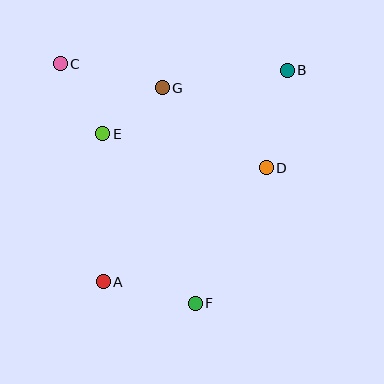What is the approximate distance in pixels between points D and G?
The distance between D and G is approximately 131 pixels.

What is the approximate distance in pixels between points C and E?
The distance between C and E is approximately 82 pixels.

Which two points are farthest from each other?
Points A and B are farthest from each other.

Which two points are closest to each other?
Points E and G are closest to each other.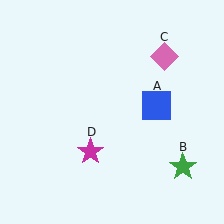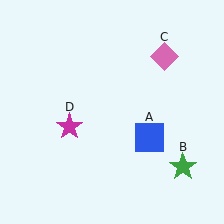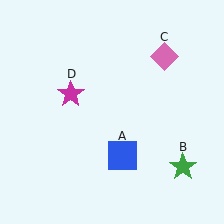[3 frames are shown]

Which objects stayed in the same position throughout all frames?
Green star (object B) and pink diamond (object C) remained stationary.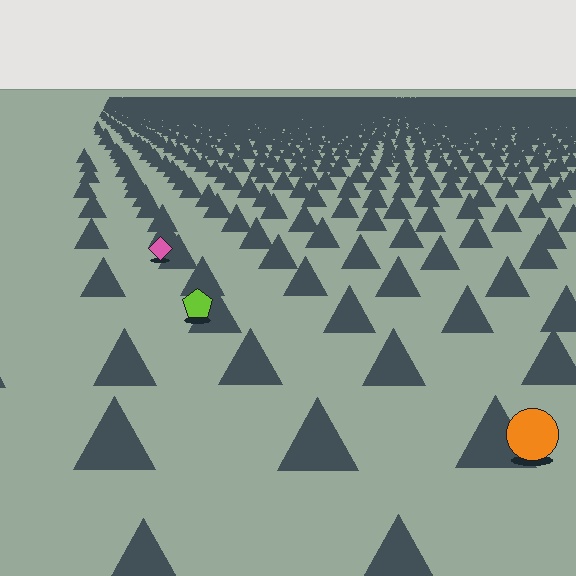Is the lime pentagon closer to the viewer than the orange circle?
No. The orange circle is closer — you can tell from the texture gradient: the ground texture is coarser near it.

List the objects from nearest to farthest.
From nearest to farthest: the orange circle, the lime pentagon, the pink diamond.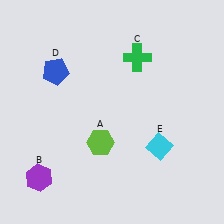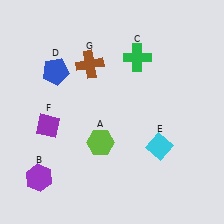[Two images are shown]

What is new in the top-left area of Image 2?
A brown cross (G) was added in the top-left area of Image 2.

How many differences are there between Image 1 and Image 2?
There are 2 differences between the two images.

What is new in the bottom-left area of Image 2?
A purple diamond (F) was added in the bottom-left area of Image 2.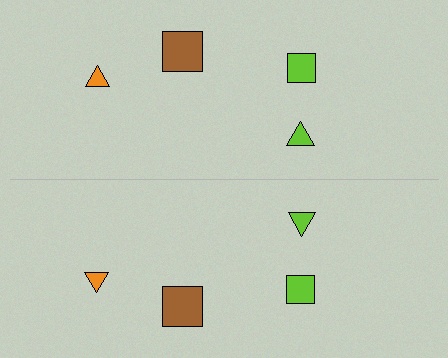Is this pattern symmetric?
Yes, this pattern has bilateral (reflection) symmetry.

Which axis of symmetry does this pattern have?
The pattern has a horizontal axis of symmetry running through the center of the image.